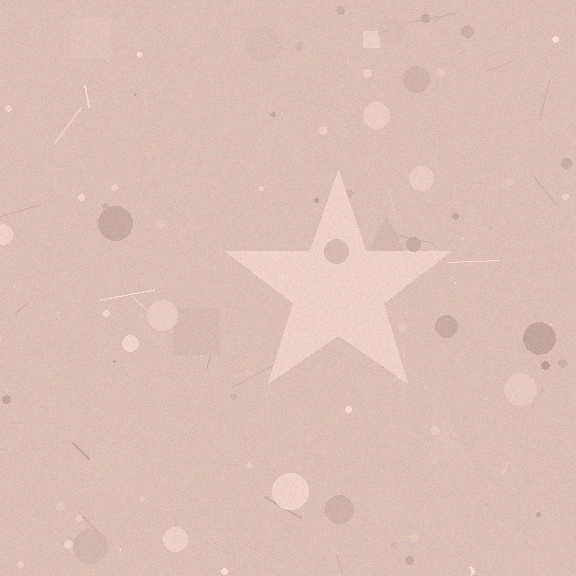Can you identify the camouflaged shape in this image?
The camouflaged shape is a star.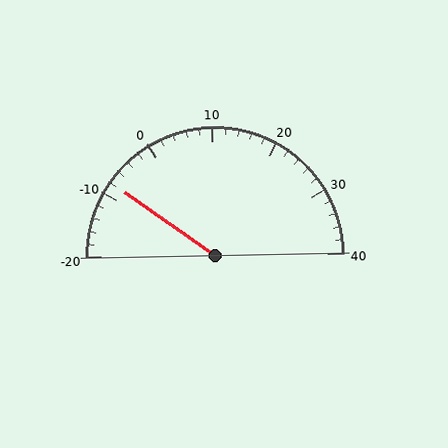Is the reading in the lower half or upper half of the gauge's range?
The reading is in the lower half of the range (-20 to 40).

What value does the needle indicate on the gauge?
The needle indicates approximately -8.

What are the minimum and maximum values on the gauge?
The gauge ranges from -20 to 40.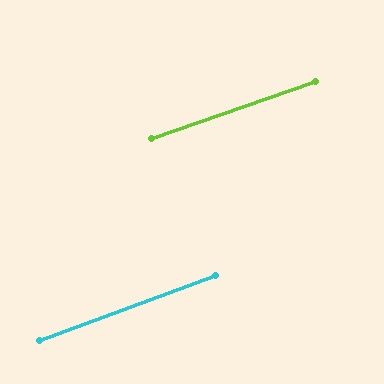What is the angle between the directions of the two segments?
Approximately 1 degree.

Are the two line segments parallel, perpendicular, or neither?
Parallel — their directions differ by only 1.3°.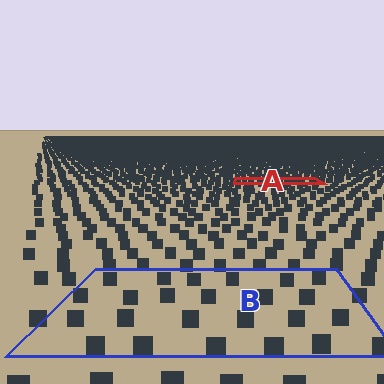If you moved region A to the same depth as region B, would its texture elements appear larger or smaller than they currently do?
They would appear larger. At a closer depth, the same texture elements are projected at a bigger on-screen size.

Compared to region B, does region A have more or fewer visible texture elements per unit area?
Region A has more texture elements per unit area — they are packed more densely because it is farther away.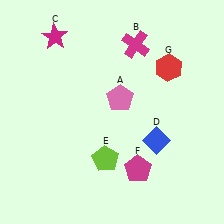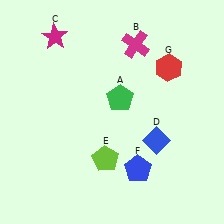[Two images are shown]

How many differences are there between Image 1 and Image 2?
There are 2 differences between the two images.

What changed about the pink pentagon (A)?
In Image 1, A is pink. In Image 2, it changed to green.